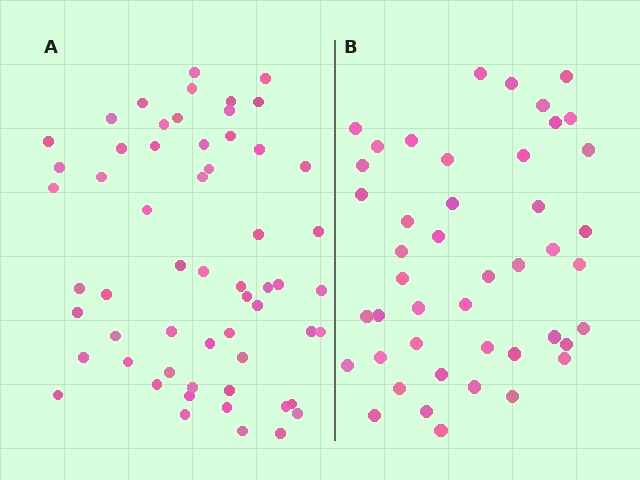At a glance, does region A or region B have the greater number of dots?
Region A (the left region) has more dots.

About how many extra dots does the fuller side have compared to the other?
Region A has approximately 15 more dots than region B.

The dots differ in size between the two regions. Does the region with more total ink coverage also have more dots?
No. Region B has more total ink coverage because its dots are larger, but region A actually contains more individual dots. Total area can be misleading — the number of items is what matters here.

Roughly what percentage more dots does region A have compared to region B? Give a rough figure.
About 30% more.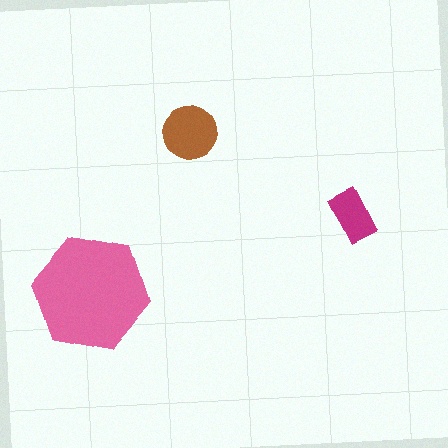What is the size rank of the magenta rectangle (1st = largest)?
3rd.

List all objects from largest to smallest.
The pink hexagon, the brown circle, the magenta rectangle.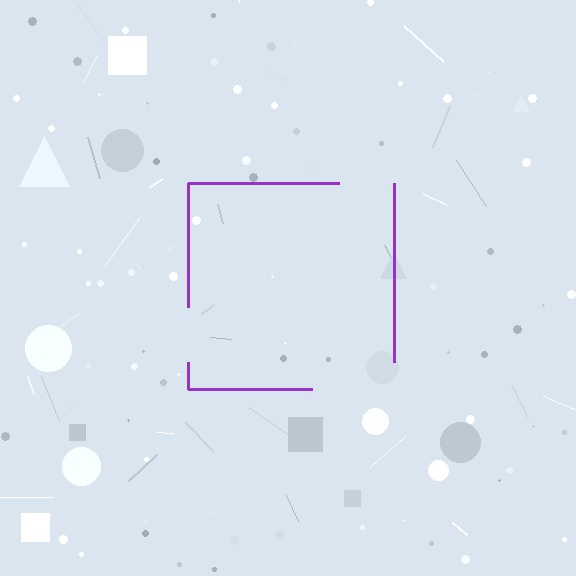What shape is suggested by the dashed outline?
The dashed outline suggests a square.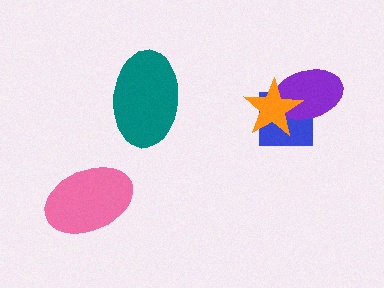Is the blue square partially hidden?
Yes, it is partially covered by another shape.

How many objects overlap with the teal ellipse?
0 objects overlap with the teal ellipse.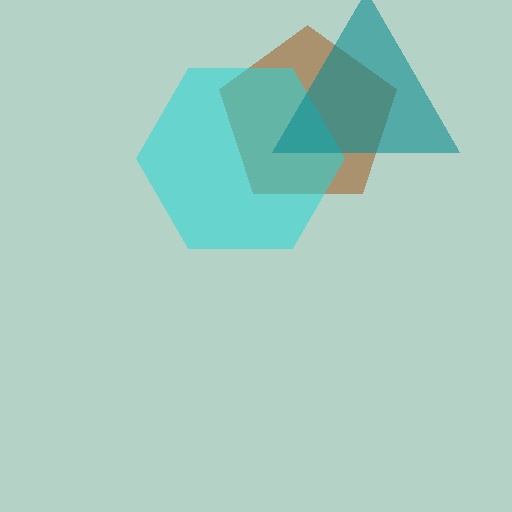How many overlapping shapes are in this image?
There are 3 overlapping shapes in the image.